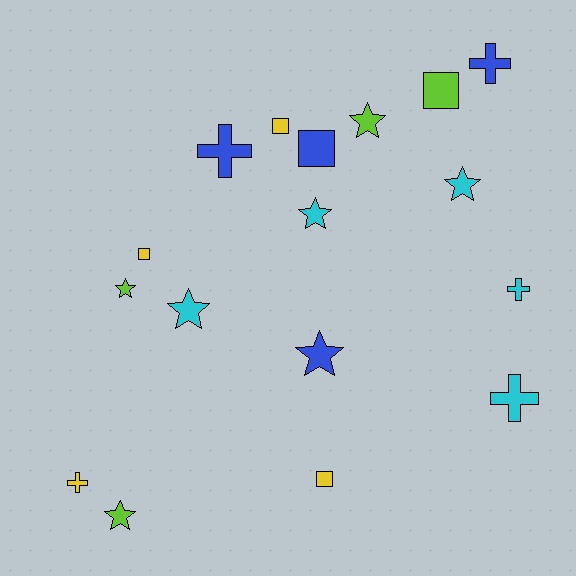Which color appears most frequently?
Cyan, with 5 objects.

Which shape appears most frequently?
Star, with 7 objects.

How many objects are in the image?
There are 17 objects.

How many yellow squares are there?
There are 3 yellow squares.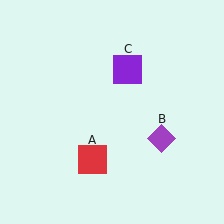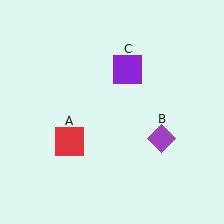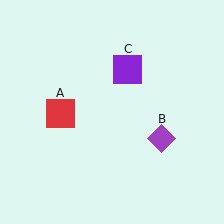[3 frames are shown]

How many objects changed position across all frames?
1 object changed position: red square (object A).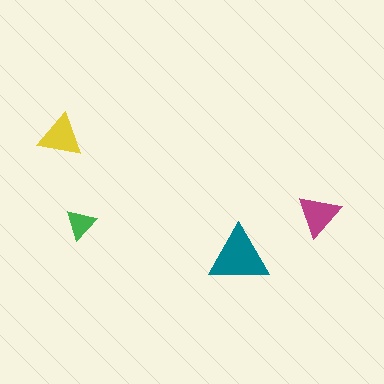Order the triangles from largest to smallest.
the teal one, the yellow one, the magenta one, the green one.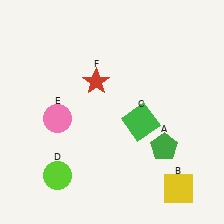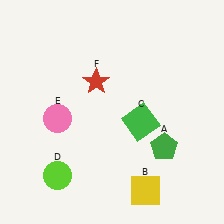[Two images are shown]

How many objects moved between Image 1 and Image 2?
1 object moved between the two images.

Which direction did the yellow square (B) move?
The yellow square (B) moved left.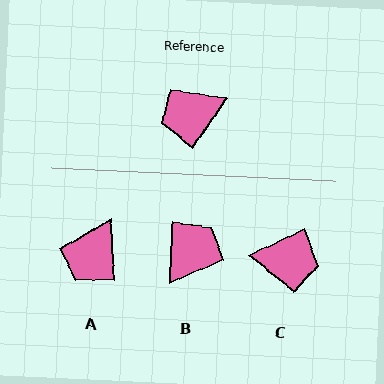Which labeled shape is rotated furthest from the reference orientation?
C, about 150 degrees away.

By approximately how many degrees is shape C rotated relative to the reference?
Approximately 150 degrees counter-clockwise.